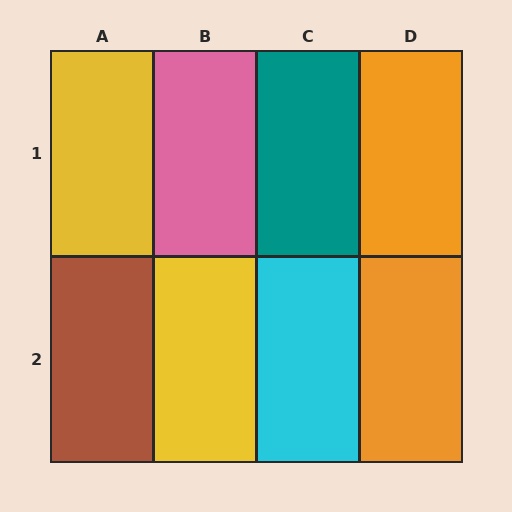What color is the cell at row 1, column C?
Teal.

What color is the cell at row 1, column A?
Yellow.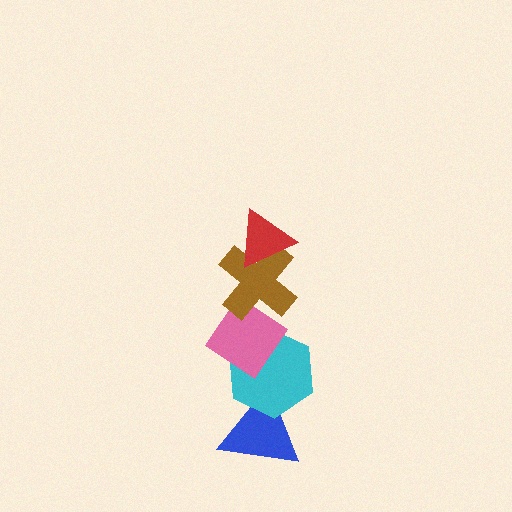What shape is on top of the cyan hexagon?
The pink diamond is on top of the cyan hexagon.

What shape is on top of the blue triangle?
The cyan hexagon is on top of the blue triangle.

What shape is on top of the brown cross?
The red triangle is on top of the brown cross.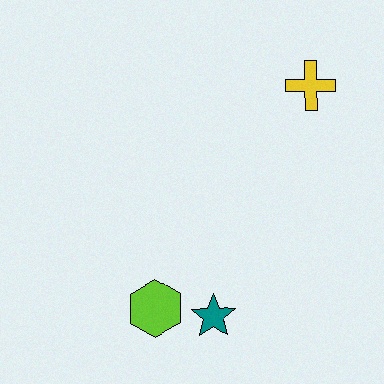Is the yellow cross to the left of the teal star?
No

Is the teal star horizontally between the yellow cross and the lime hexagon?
Yes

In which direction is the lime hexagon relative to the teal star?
The lime hexagon is to the left of the teal star.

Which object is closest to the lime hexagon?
The teal star is closest to the lime hexagon.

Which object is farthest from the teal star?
The yellow cross is farthest from the teal star.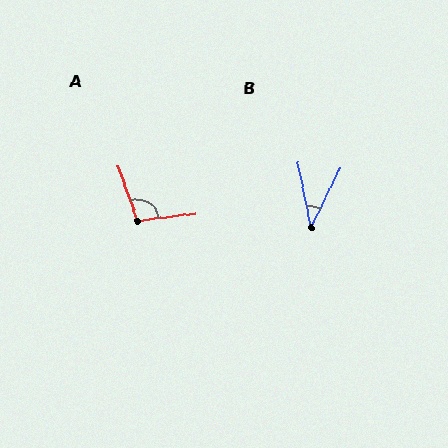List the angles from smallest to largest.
B (38°), A (102°).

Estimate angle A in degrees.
Approximately 102 degrees.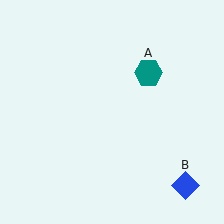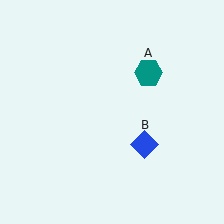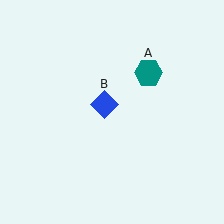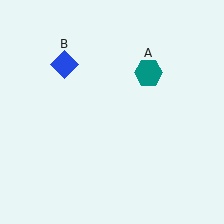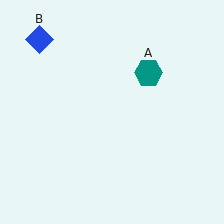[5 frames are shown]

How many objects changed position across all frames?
1 object changed position: blue diamond (object B).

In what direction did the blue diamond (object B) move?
The blue diamond (object B) moved up and to the left.